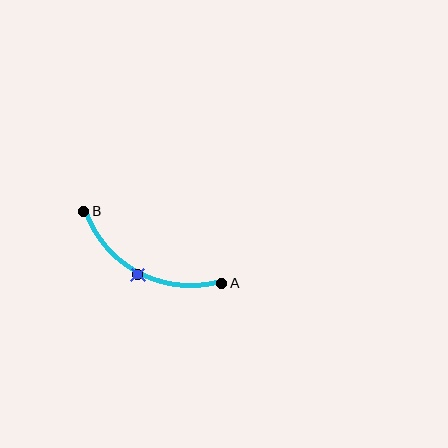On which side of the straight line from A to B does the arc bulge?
The arc bulges below the straight line connecting A and B.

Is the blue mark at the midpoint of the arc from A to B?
Yes. The blue mark lies on the arc at equal arc-length from both A and B — it is the arc midpoint.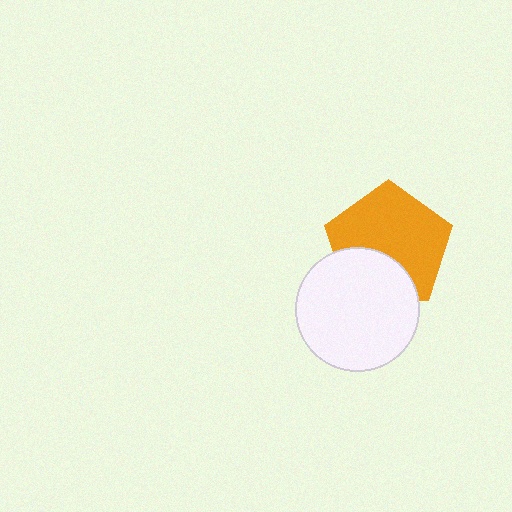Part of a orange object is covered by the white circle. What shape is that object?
It is a pentagon.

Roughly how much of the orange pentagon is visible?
Most of it is visible (roughly 68%).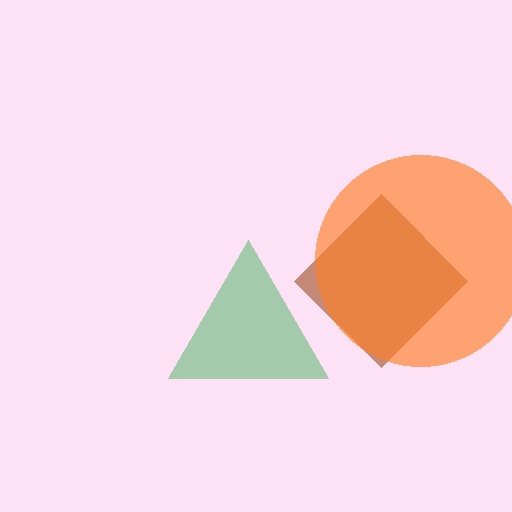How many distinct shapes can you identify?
There are 3 distinct shapes: a brown diamond, a green triangle, an orange circle.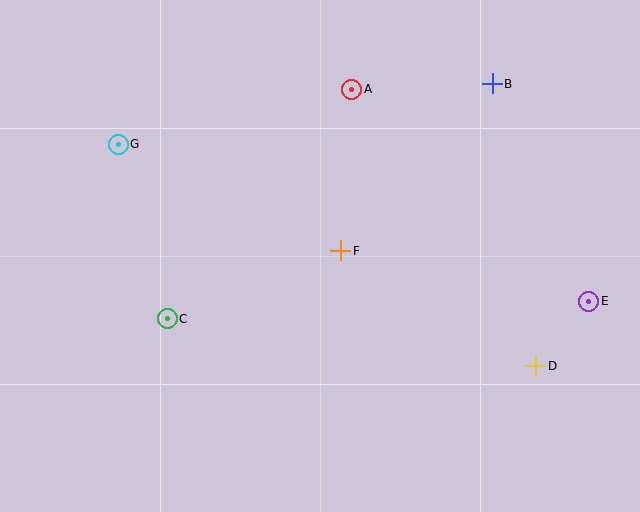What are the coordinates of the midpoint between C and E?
The midpoint between C and E is at (378, 310).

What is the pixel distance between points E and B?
The distance between E and B is 238 pixels.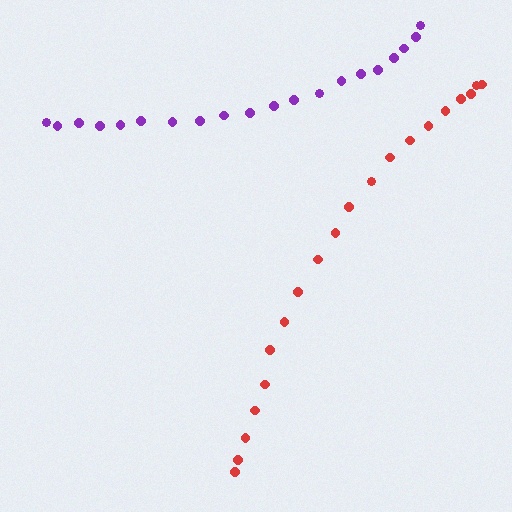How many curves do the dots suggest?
There are 2 distinct paths.